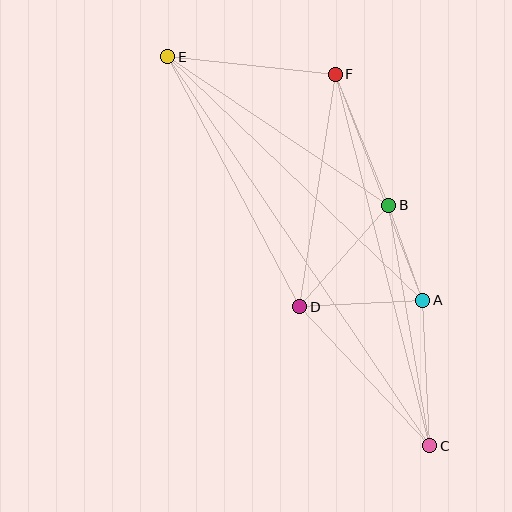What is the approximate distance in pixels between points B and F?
The distance between B and F is approximately 142 pixels.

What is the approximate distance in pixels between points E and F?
The distance between E and F is approximately 168 pixels.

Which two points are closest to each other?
Points A and B are closest to each other.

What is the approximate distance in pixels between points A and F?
The distance between A and F is approximately 243 pixels.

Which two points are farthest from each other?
Points C and E are farthest from each other.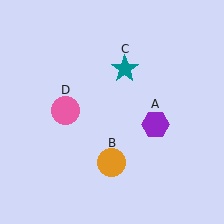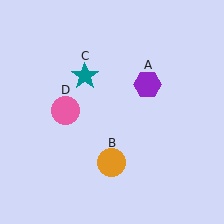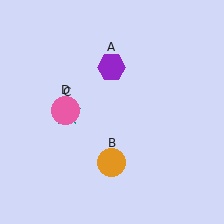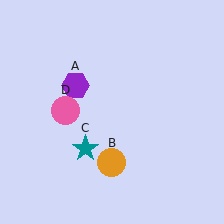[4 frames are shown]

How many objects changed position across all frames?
2 objects changed position: purple hexagon (object A), teal star (object C).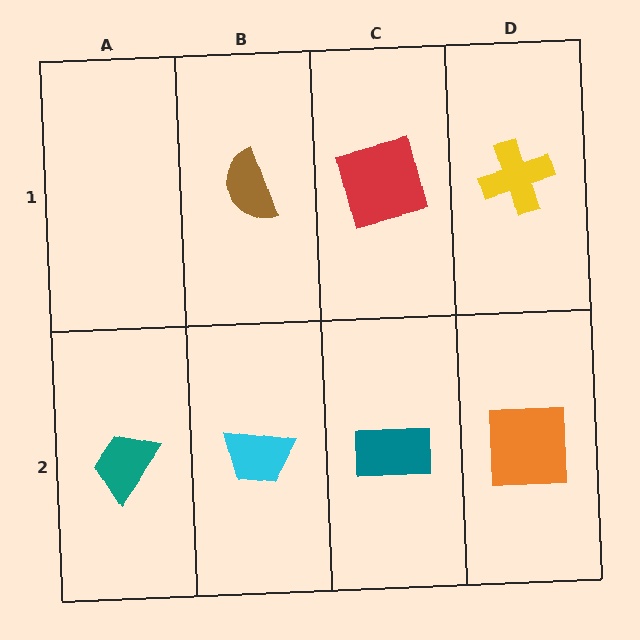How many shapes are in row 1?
3 shapes.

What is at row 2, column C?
A teal rectangle.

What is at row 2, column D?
An orange square.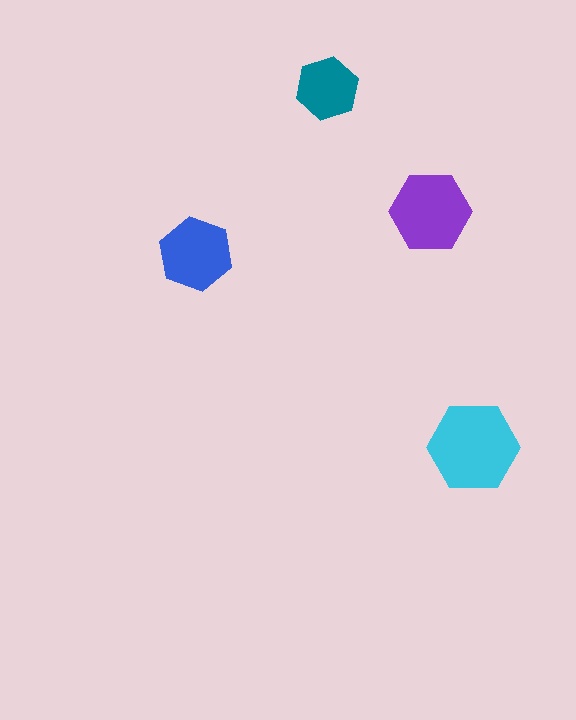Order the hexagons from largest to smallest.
the cyan one, the purple one, the blue one, the teal one.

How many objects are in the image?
There are 4 objects in the image.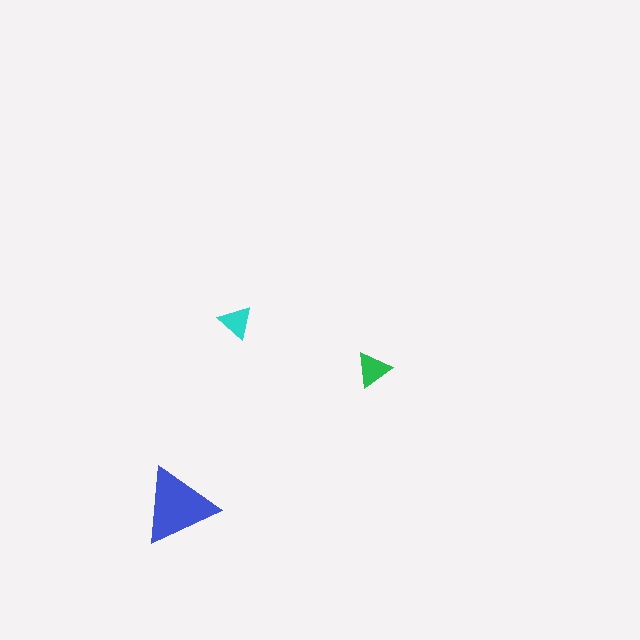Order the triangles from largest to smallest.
the blue one, the green one, the cyan one.